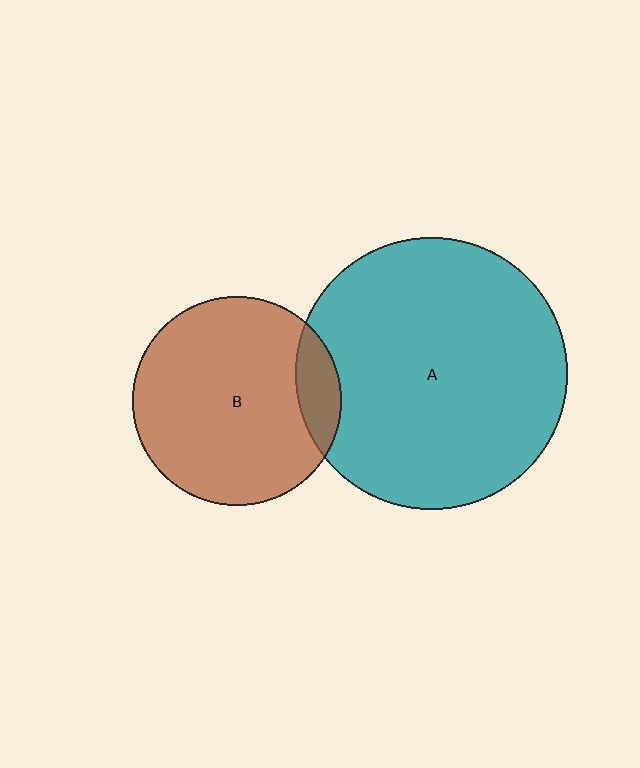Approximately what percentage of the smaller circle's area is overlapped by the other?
Approximately 10%.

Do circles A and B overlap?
Yes.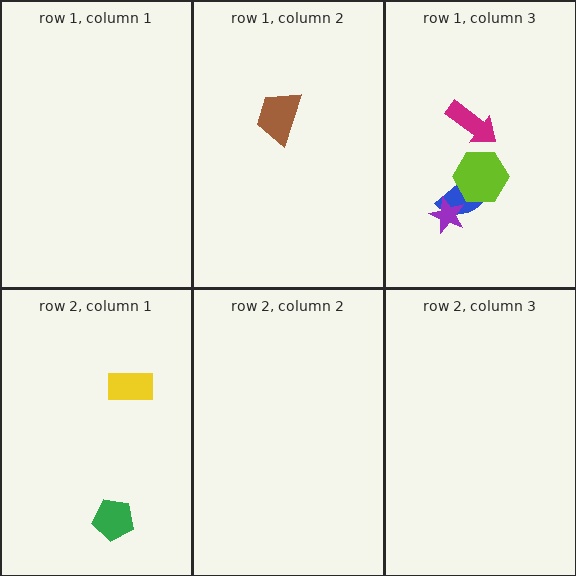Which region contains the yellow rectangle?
The row 2, column 1 region.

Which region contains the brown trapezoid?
The row 1, column 2 region.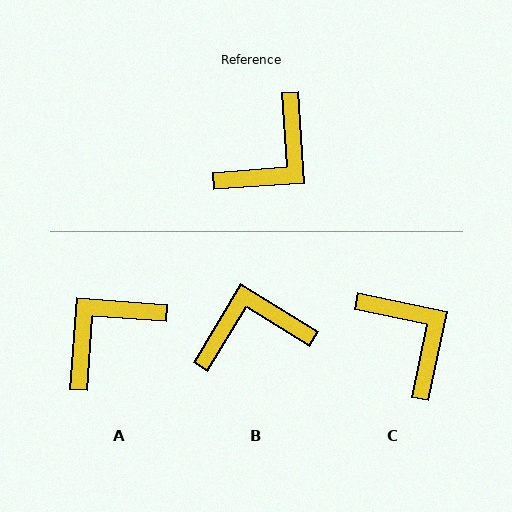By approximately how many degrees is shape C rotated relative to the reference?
Approximately 74 degrees counter-clockwise.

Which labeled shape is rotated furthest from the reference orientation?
A, about 172 degrees away.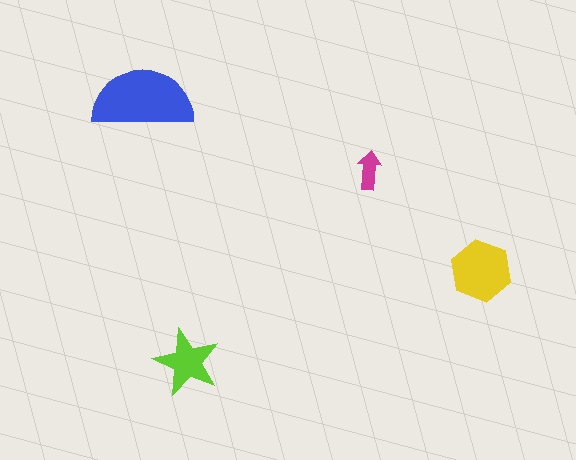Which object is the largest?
The blue semicircle.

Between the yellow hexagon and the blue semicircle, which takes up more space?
The blue semicircle.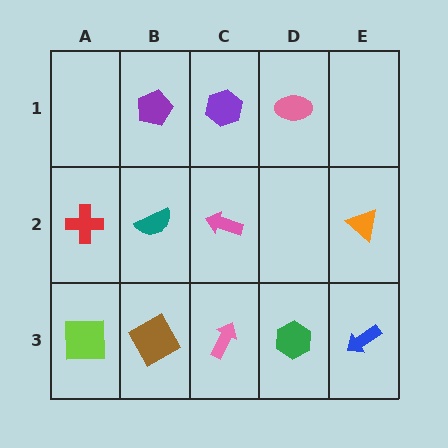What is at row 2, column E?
An orange triangle.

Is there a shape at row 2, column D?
No, that cell is empty.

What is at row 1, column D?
A pink ellipse.